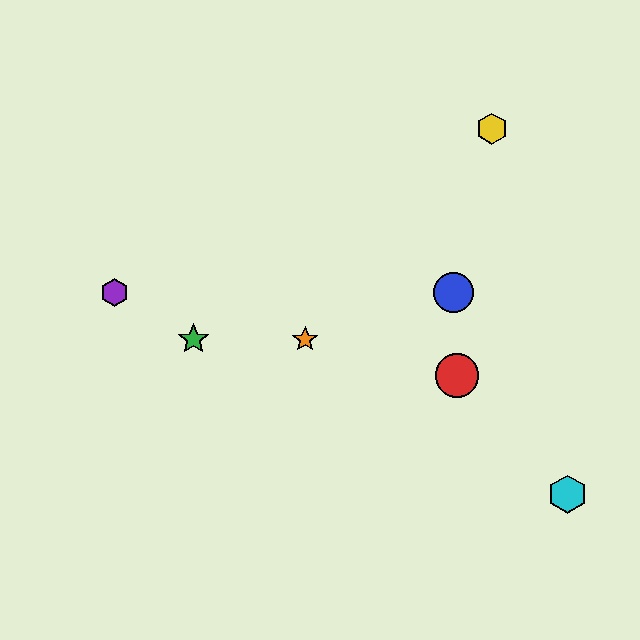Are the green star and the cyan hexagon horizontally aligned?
No, the green star is at y≈339 and the cyan hexagon is at y≈494.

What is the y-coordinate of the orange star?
The orange star is at y≈339.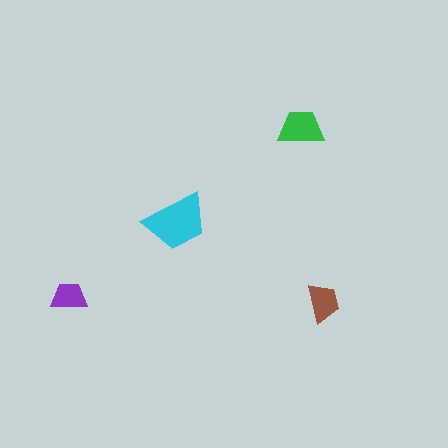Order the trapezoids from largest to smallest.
the cyan one, the green one, the brown one, the purple one.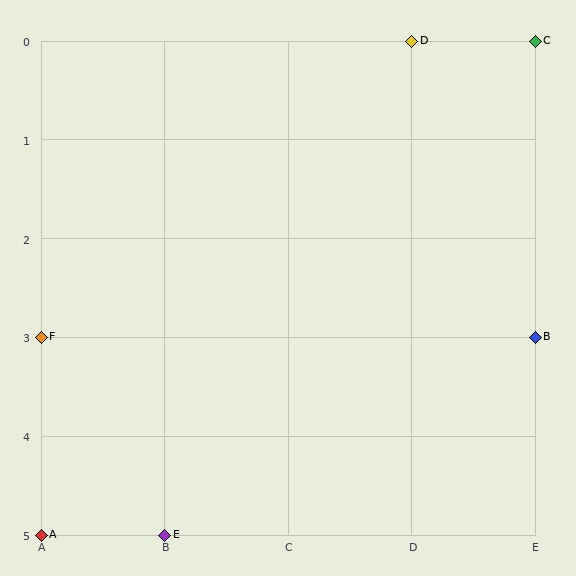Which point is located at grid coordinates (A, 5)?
Point A is at (A, 5).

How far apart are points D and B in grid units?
Points D and B are 1 column and 3 rows apart (about 3.2 grid units diagonally).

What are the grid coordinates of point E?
Point E is at grid coordinates (B, 5).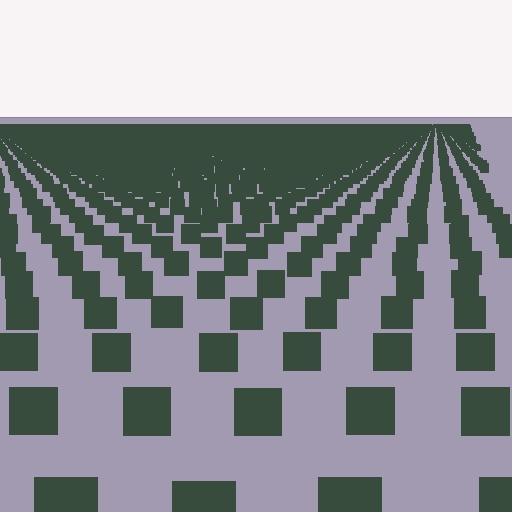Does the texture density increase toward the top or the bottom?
Density increases toward the top.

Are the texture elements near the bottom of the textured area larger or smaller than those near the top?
Larger. Near the bottom, elements are closer to the viewer and appear at a bigger on-screen size.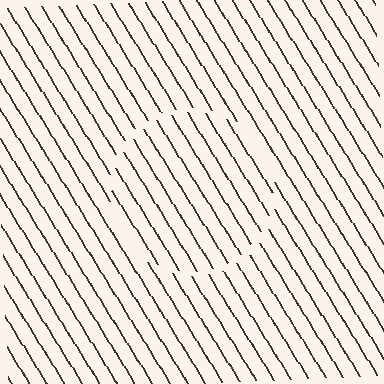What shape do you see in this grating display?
An illusory circle. The interior of the shape contains the same grating, shifted by half a period — the contour is defined by the phase discontinuity where line-ends from the inner and outer gratings abut.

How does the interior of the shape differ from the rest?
The interior of the shape contains the same grating, shifted by half a period — the contour is defined by the phase discontinuity where line-ends from the inner and outer gratings abut.